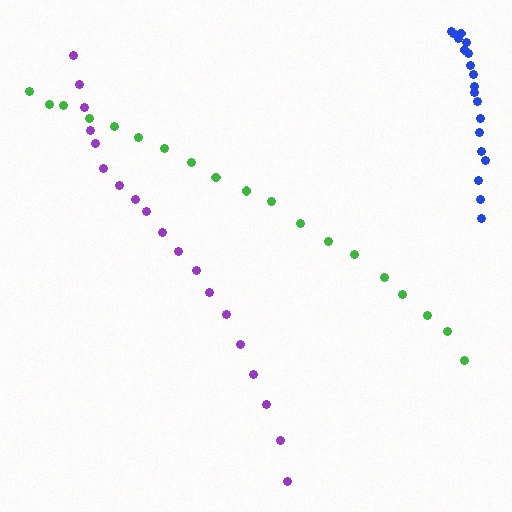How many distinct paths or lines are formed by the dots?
There are 3 distinct paths.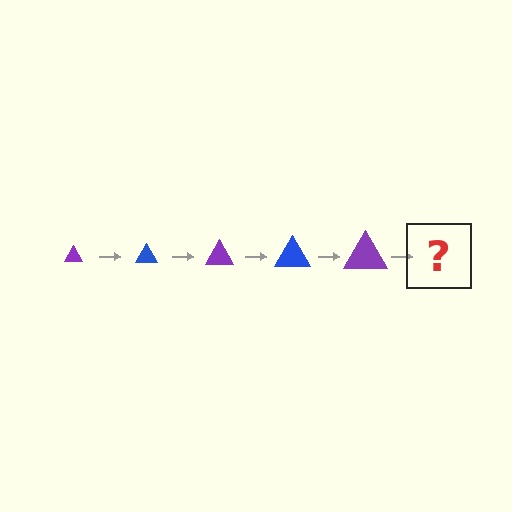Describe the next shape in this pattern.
It should be a blue triangle, larger than the previous one.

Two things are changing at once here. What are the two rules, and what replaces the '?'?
The two rules are that the triangle grows larger each step and the color cycles through purple and blue. The '?' should be a blue triangle, larger than the previous one.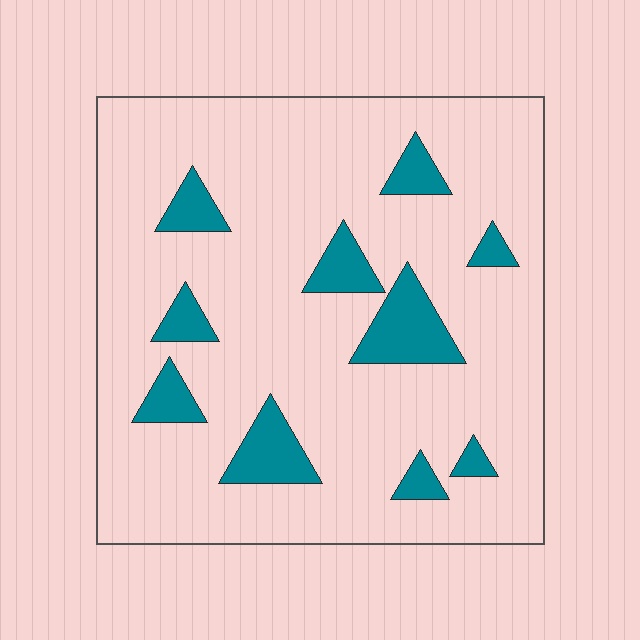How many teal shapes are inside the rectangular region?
10.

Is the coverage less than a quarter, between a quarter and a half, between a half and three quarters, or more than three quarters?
Less than a quarter.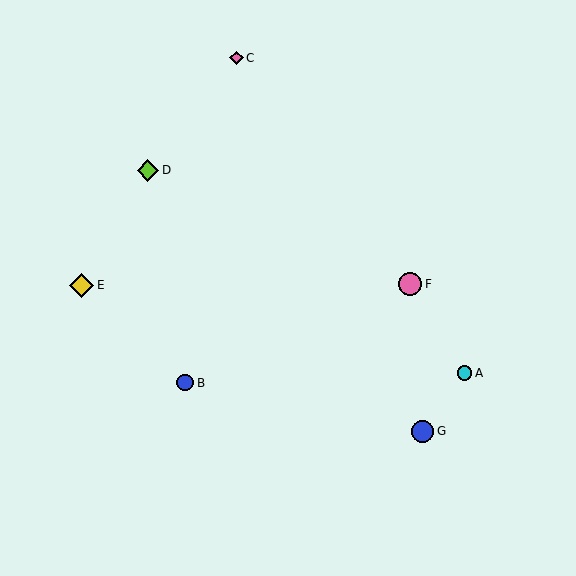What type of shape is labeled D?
Shape D is a lime diamond.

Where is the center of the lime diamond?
The center of the lime diamond is at (148, 170).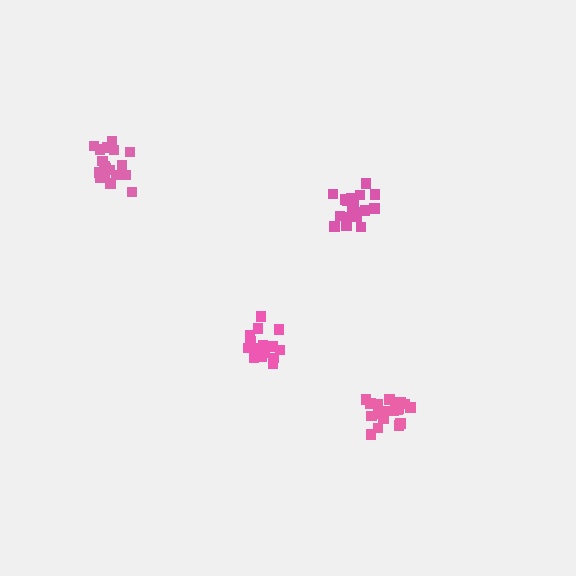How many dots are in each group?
Group 1: 20 dots, Group 2: 15 dots, Group 3: 18 dots, Group 4: 20 dots (73 total).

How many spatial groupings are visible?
There are 4 spatial groupings.